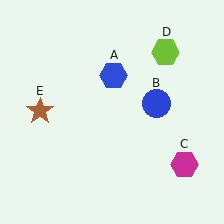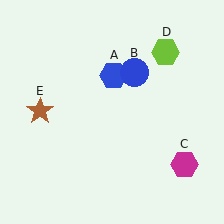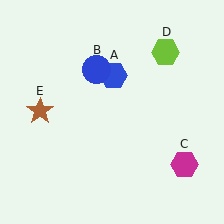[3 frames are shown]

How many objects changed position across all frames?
1 object changed position: blue circle (object B).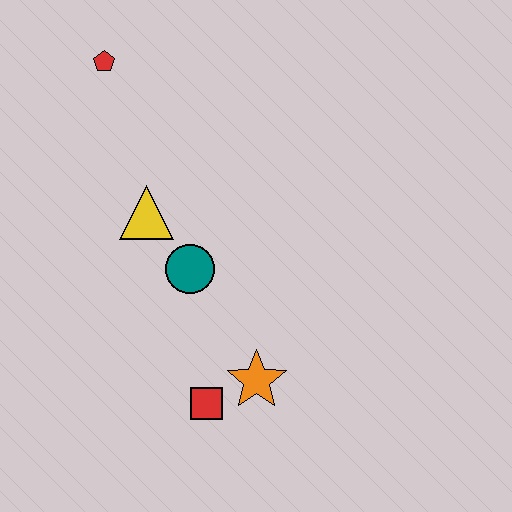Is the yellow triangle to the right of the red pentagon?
Yes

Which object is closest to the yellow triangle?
The teal circle is closest to the yellow triangle.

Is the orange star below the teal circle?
Yes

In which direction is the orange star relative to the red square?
The orange star is to the right of the red square.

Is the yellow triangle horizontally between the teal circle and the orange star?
No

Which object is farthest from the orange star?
The red pentagon is farthest from the orange star.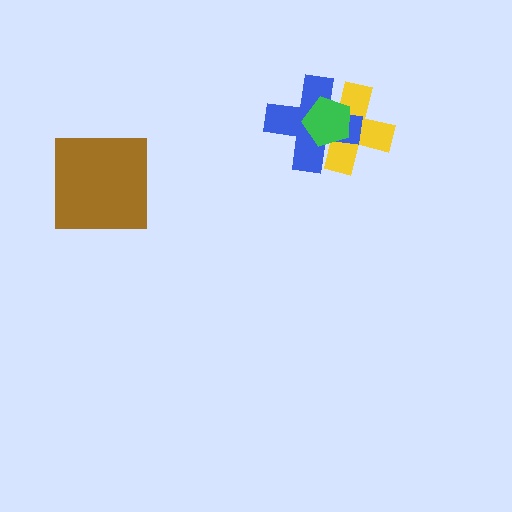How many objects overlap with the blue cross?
2 objects overlap with the blue cross.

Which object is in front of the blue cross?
The green pentagon is in front of the blue cross.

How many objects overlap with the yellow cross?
2 objects overlap with the yellow cross.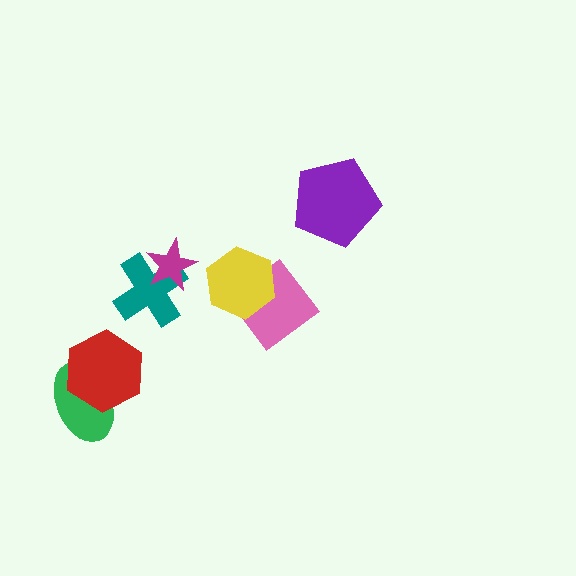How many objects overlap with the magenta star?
1 object overlaps with the magenta star.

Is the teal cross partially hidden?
Yes, it is partially covered by another shape.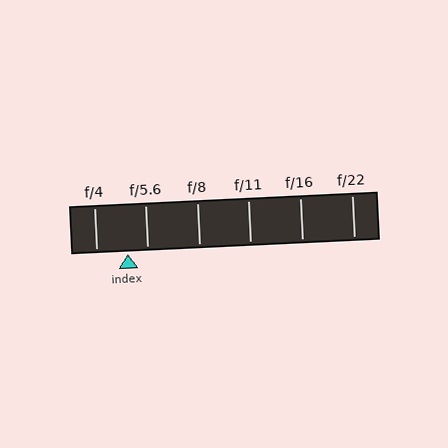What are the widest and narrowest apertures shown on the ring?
The widest aperture shown is f/4 and the narrowest is f/22.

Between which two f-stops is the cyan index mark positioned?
The index mark is between f/4 and f/5.6.